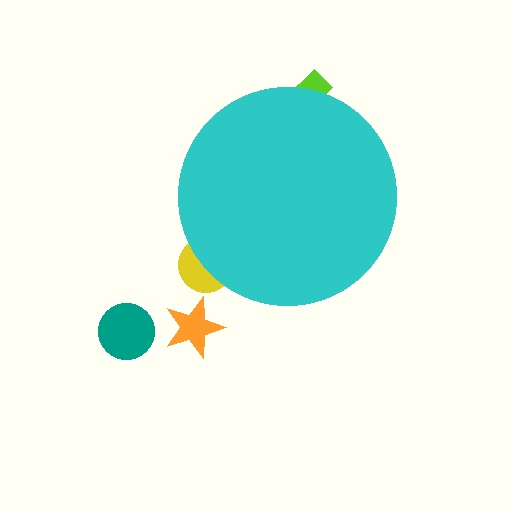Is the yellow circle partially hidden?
Yes, the yellow circle is partially hidden behind the cyan circle.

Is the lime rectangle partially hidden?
Yes, the lime rectangle is partially hidden behind the cyan circle.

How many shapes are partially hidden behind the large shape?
2 shapes are partially hidden.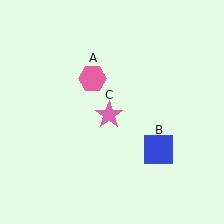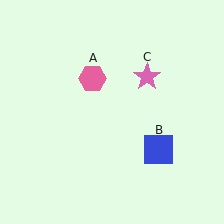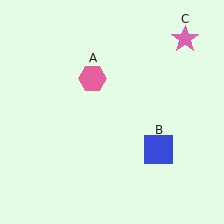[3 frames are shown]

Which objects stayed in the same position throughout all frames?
Pink hexagon (object A) and blue square (object B) remained stationary.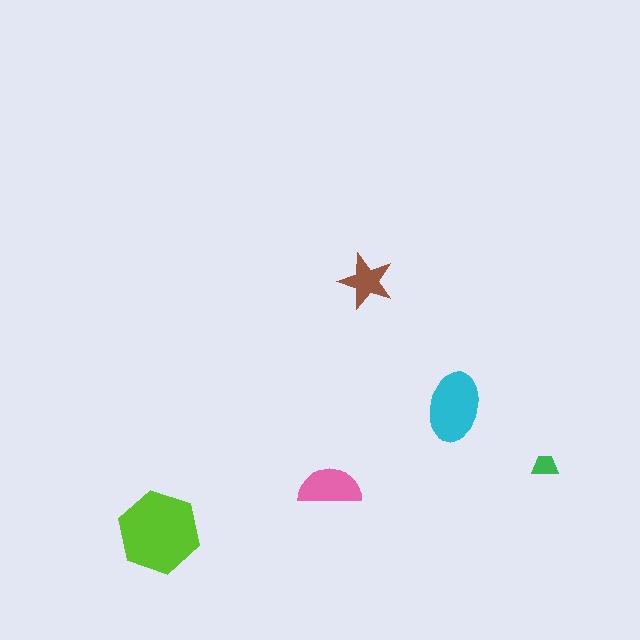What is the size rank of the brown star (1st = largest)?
4th.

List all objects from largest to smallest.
The lime hexagon, the cyan ellipse, the pink semicircle, the brown star, the green trapezoid.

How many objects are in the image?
There are 5 objects in the image.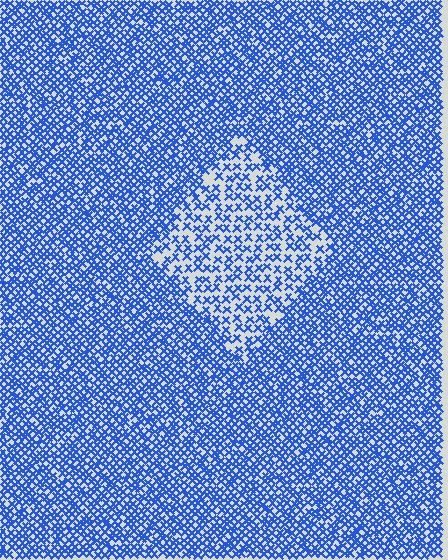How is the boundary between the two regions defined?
The boundary is defined by a change in element density (approximately 2.0x ratio). All elements are the same color, size, and shape.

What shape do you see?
I see a diamond.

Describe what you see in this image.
The image contains small blue elements arranged at two different densities. A diamond-shaped region is visible where the elements are less densely packed than the surrounding area.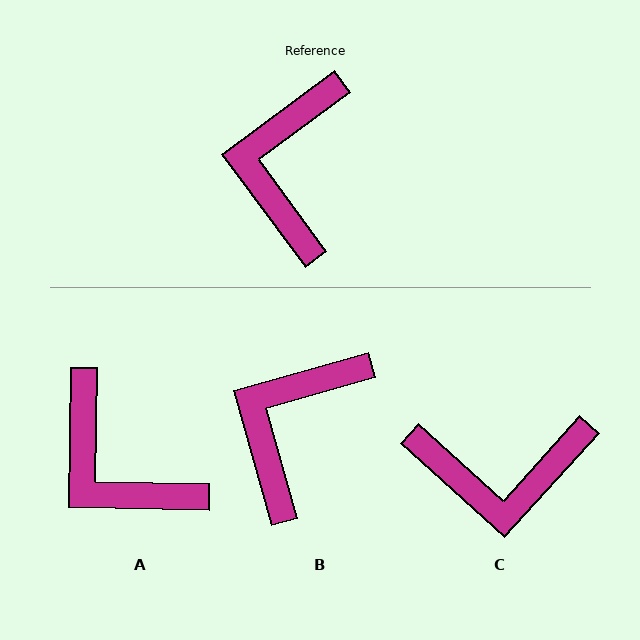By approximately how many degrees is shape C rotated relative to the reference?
Approximately 101 degrees counter-clockwise.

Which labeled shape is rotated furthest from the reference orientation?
C, about 101 degrees away.